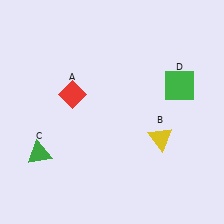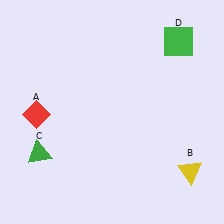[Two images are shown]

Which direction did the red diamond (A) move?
The red diamond (A) moved left.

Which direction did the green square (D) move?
The green square (D) moved up.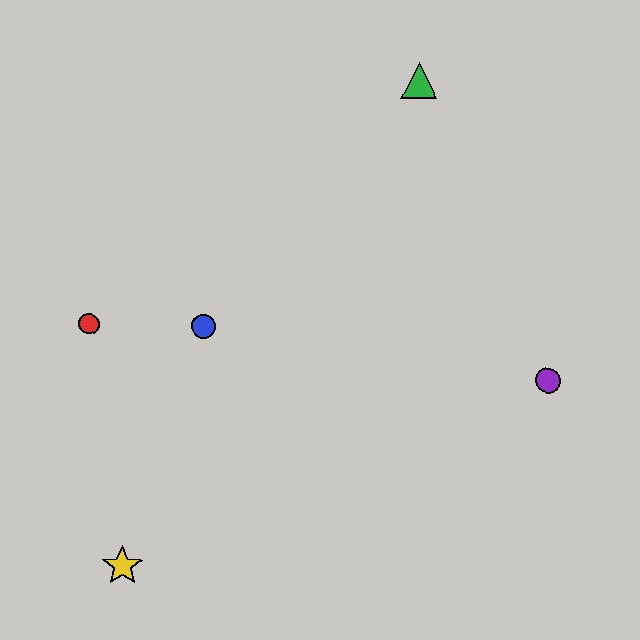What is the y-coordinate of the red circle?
The red circle is at y≈324.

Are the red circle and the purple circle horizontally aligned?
No, the red circle is at y≈324 and the purple circle is at y≈381.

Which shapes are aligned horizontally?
The red circle, the blue circle are aligned horizontally.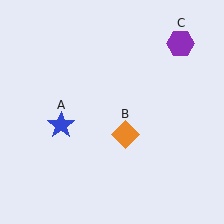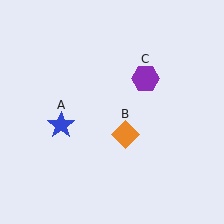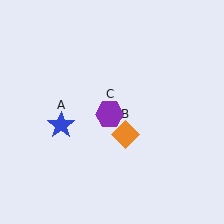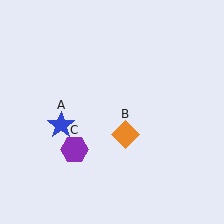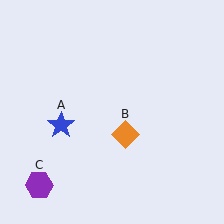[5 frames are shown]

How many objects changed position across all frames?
1 object changed position: purple hexagon (object C).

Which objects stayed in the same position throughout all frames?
Blue star (object A) and orange diamond (object B) remained stationary.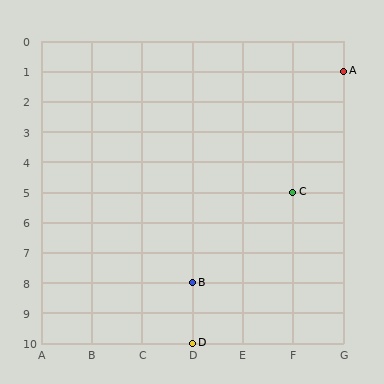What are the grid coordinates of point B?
Point B is at grid coordinates (D, 8).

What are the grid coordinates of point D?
Point D is at grid coordinates (D, 10).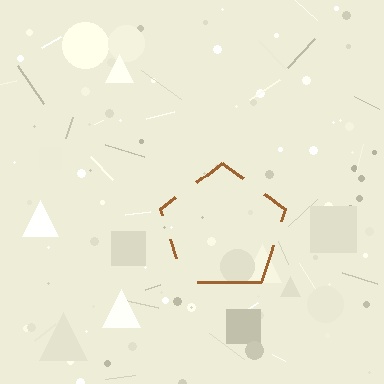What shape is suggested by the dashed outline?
The dashed outline suggests a pentagon.